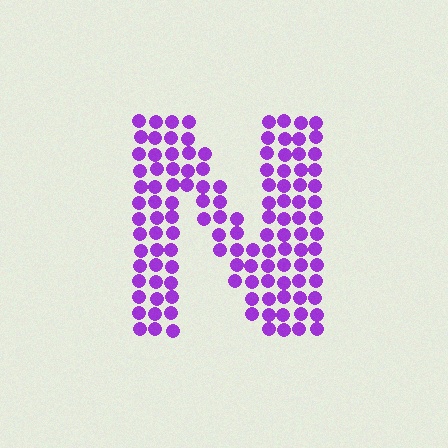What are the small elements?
The small elements are circles.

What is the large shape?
The large shape is the letter N.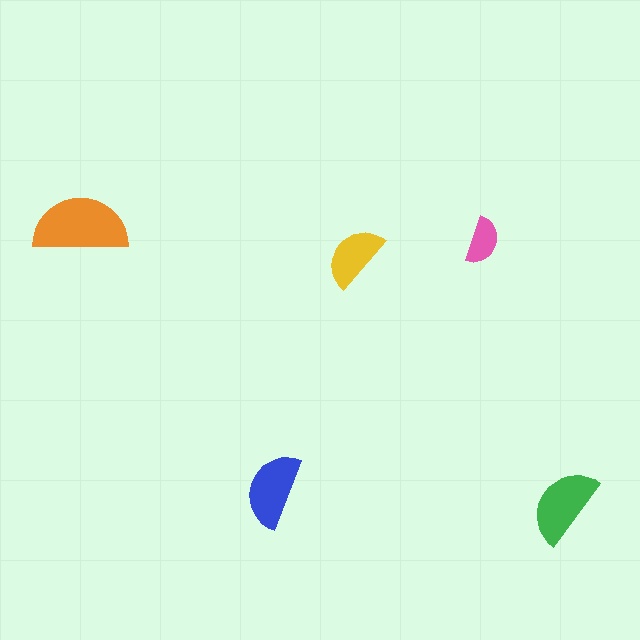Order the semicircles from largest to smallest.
the orange one, the green one, the blue one, the yellow one, the pink one.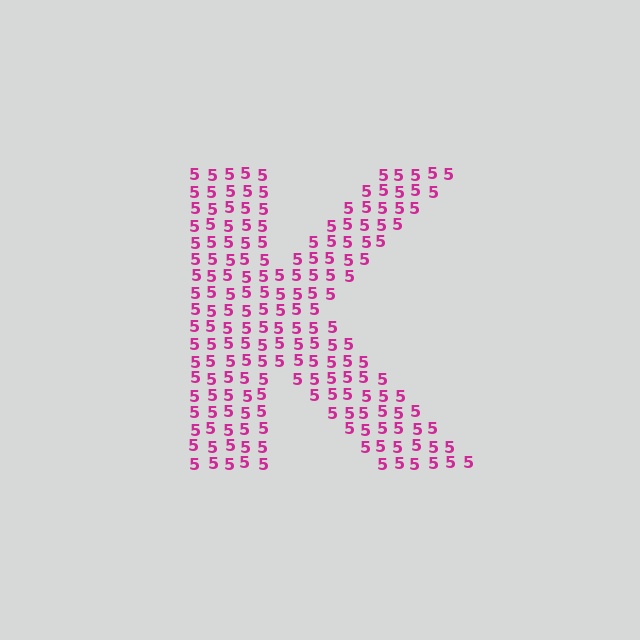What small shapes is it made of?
It is made of small digit 5's.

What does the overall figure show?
The overall figure shows the letter K.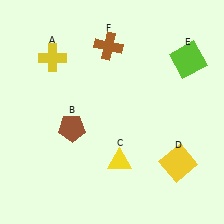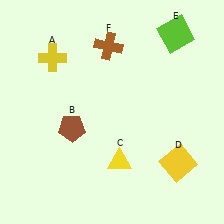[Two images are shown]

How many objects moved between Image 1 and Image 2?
1 object moved between the two images.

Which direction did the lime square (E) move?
The lime square (E) moved up.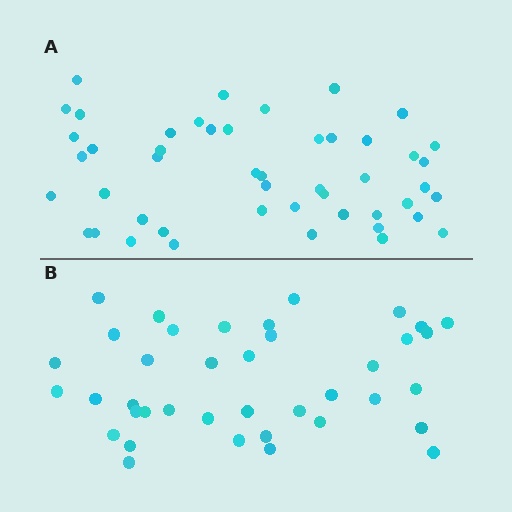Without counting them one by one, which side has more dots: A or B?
Region A (the top region) has more dots.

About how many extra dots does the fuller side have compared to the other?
Region A has roughly 8 or so more dots than region B.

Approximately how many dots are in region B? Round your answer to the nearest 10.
About 40 dots. (The exact count is 39, which rounds to 40.)